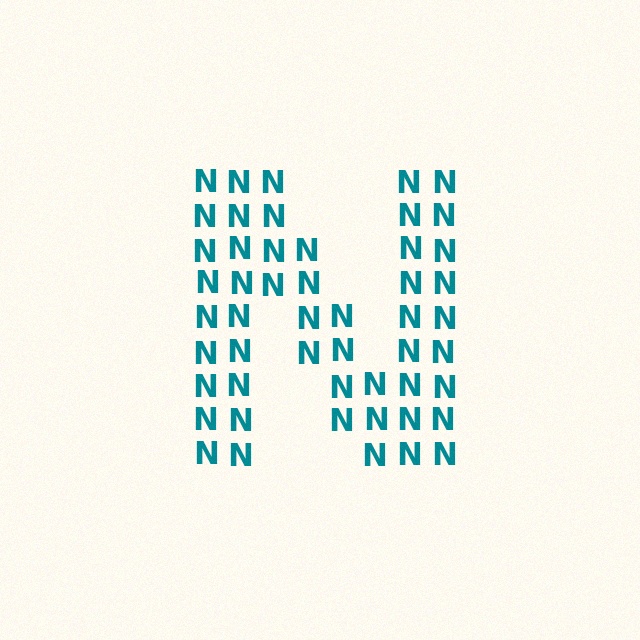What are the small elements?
The small elements are letter N's.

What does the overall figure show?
The overall figure shows the letter N.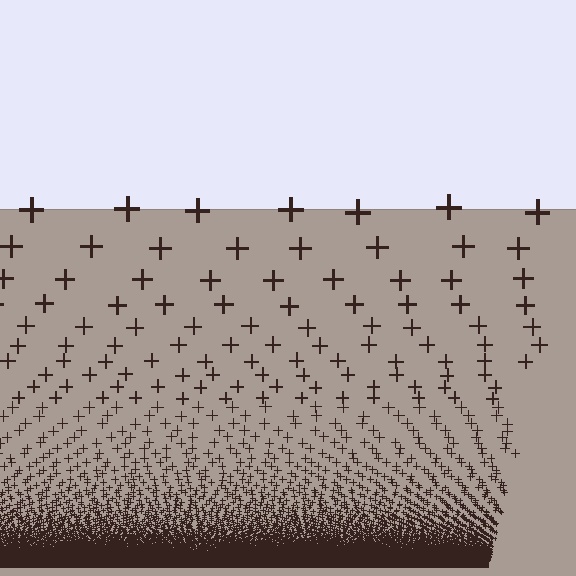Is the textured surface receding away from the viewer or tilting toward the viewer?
The surface appears to tilt toward the viewer. Texture elements get larger and sparser toward the top.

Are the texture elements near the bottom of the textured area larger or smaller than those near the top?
Smaller. The gradient is inverted — elements near the bottom are smaller and denser.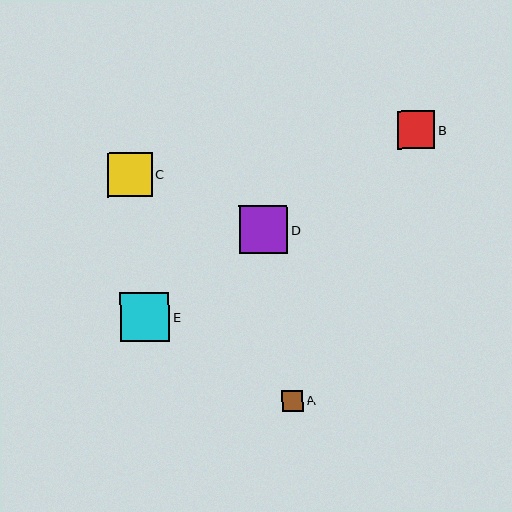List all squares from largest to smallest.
From largest to smallest: E, D, C, B, A.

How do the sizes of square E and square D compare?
Square E and square D are approximately the same size.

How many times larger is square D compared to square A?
Square D is approximately 2.3 times the size of square A.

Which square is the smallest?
Square A is the smallest with a size of approximately 21 pixels.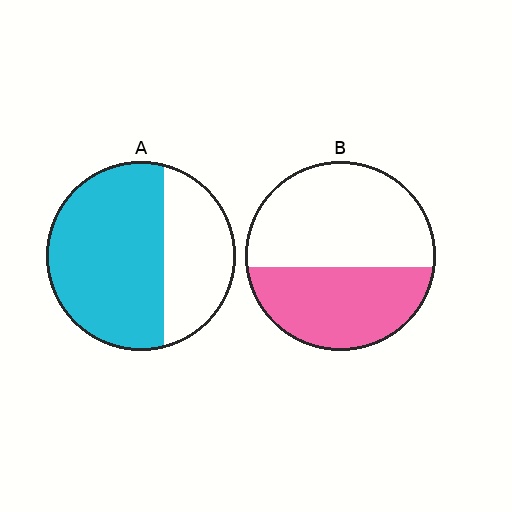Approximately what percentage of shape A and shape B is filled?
A is approximately 65% and B is approximately 45%.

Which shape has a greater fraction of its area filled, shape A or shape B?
Shape A.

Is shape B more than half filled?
No.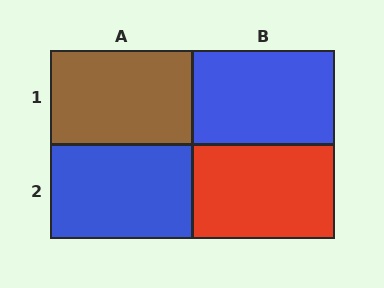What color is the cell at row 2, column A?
Blue.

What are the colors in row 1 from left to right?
Brown, blue.